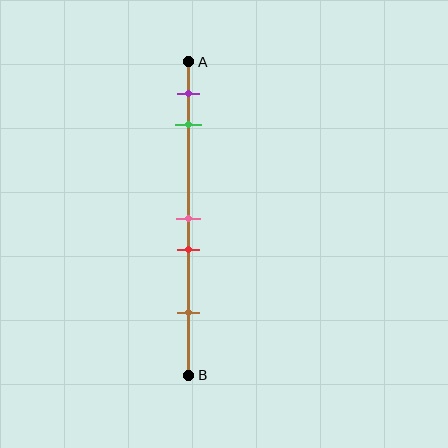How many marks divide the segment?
There are 5 marks dividing the segment.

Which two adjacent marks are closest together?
The pink and red marks are the closest adjacent pair.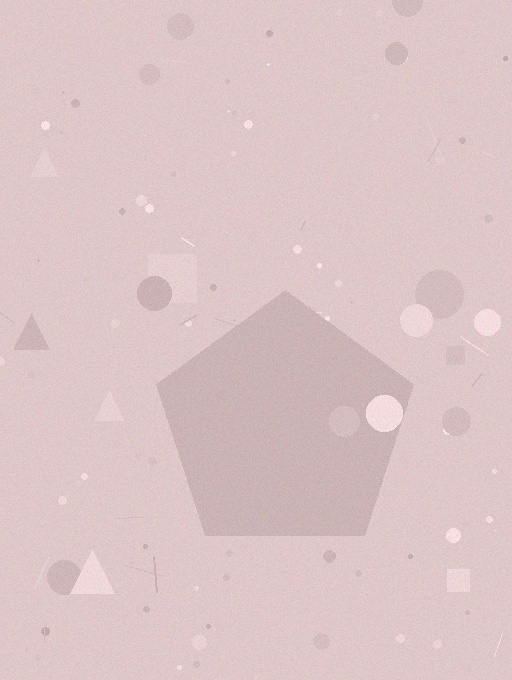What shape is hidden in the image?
A pentagon is hidden in the image.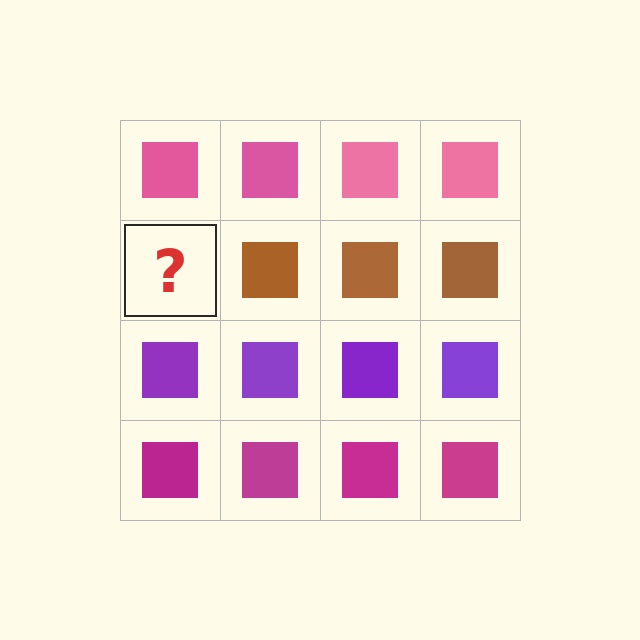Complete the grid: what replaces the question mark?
The question mark should be replaced with a brown square.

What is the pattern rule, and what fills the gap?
The rule is that each row has a consistent color. The gap should be filled with a brown square.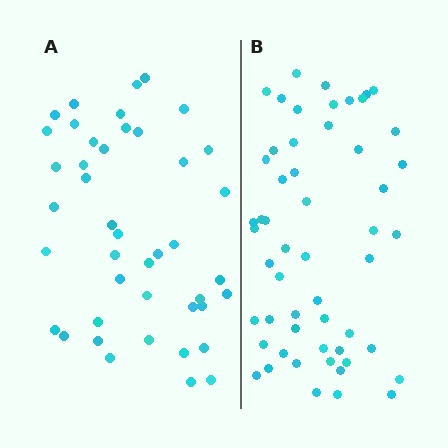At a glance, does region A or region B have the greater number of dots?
Region B (the right region) has more dots.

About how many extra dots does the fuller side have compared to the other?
Region B has roughly 12 or so more dots than region A.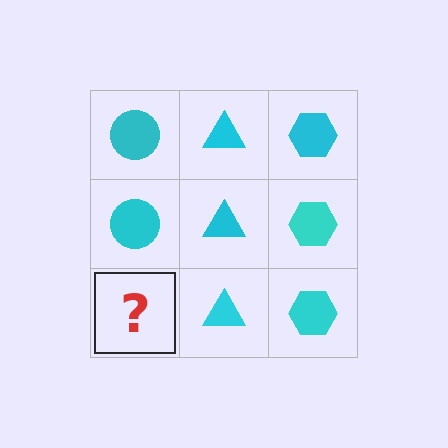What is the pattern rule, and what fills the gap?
The rule is that each column has a consistent shape. The gap should be filled with a cyan circle.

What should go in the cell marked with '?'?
The missing cell should contain a cyan circle.